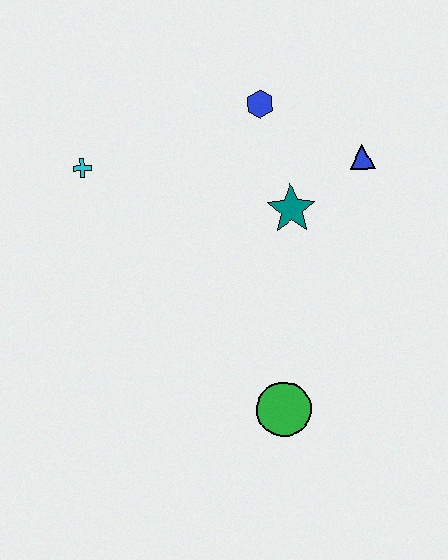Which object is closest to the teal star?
The blue triangle is closest to the teal star.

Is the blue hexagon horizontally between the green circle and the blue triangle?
No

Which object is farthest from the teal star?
The cyan cross is farthest from the teal star.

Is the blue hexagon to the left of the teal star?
Yes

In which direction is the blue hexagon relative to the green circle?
The blue hexagon is above the green circle.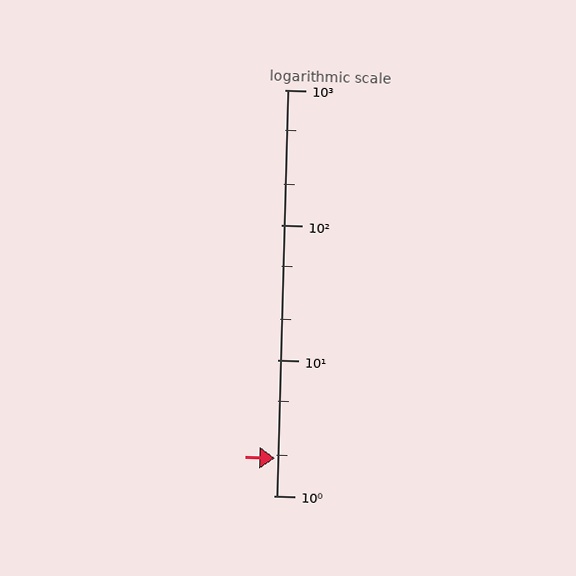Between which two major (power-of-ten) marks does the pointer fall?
The pointer is between 1 and 10.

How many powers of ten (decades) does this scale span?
The scale spans 3 decades, from 1 to 1000.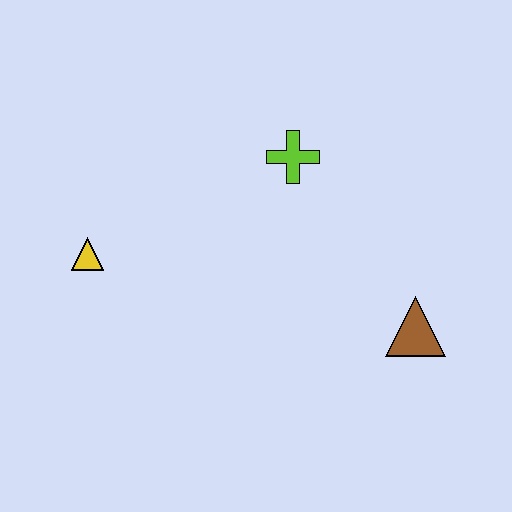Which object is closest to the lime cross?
The brown triangle is closest to the lime cross.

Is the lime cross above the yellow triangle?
Yes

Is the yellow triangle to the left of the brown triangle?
Yes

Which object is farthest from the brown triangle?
The yellow triangle is farthest from the brown triangle.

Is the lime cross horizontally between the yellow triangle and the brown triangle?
Yes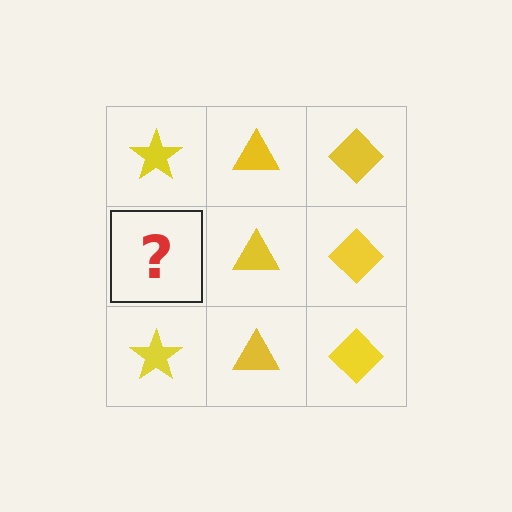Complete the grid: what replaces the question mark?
The question mark should be replaced with a yellow star.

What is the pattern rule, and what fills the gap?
The rule is that each column has a consistent shape. The gap should be filled with a yellow star.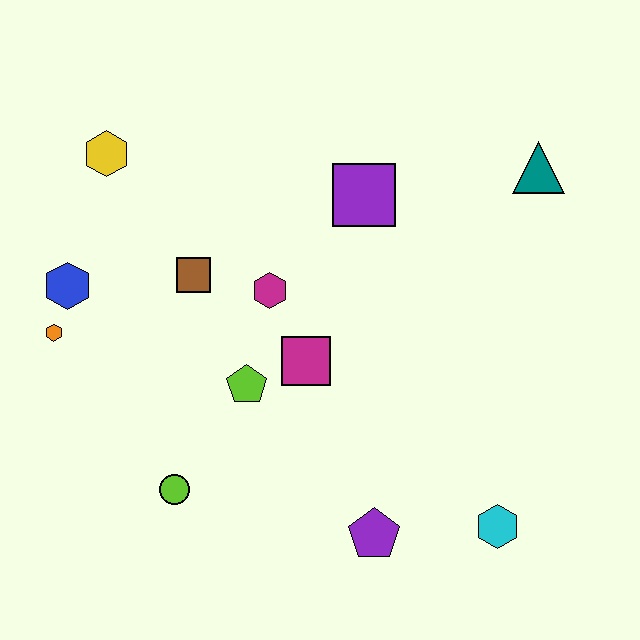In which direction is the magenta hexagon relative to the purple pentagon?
The magenta hexagon is above the purple pentagon.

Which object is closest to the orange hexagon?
The blue hexagon is closest to the orange hexagon.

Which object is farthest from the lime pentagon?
The teal triangle is farthest from the lime pentagon.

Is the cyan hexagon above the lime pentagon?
No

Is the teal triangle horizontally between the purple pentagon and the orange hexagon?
No